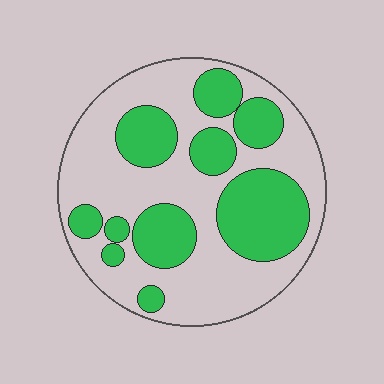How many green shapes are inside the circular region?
10.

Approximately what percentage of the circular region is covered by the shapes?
Approximately 40%.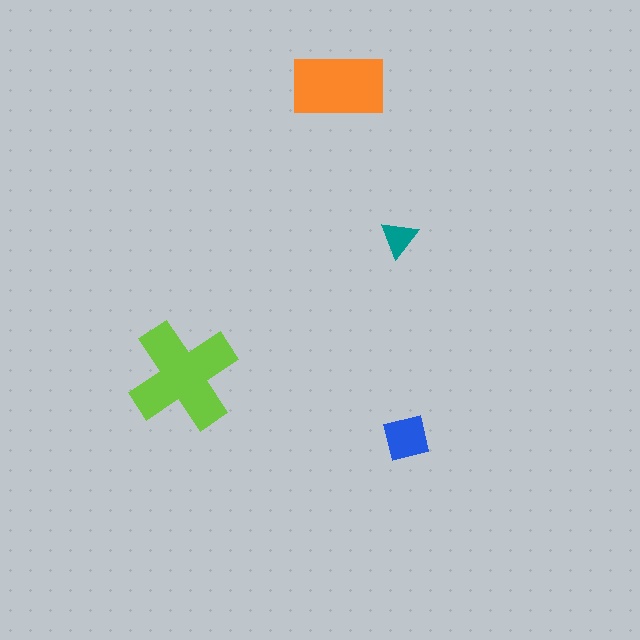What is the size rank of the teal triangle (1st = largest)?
4th.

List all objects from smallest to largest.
The teal triangle, the blue square, the orange rectangle, the lime cross.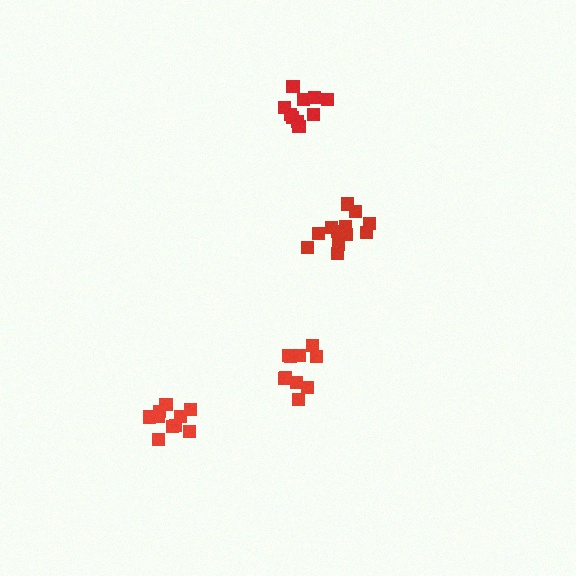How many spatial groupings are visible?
There are 4 spatial groupings.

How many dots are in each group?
Group 1: 12 dots, Group 2: 10 dots, Group 3: 10 dots, Group 4: 10 dots (42 total).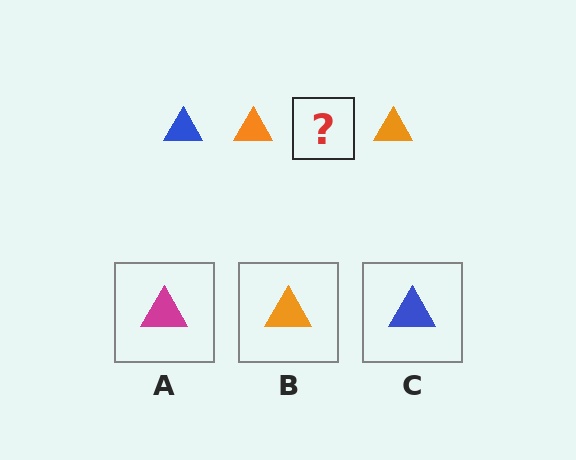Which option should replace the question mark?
Option C.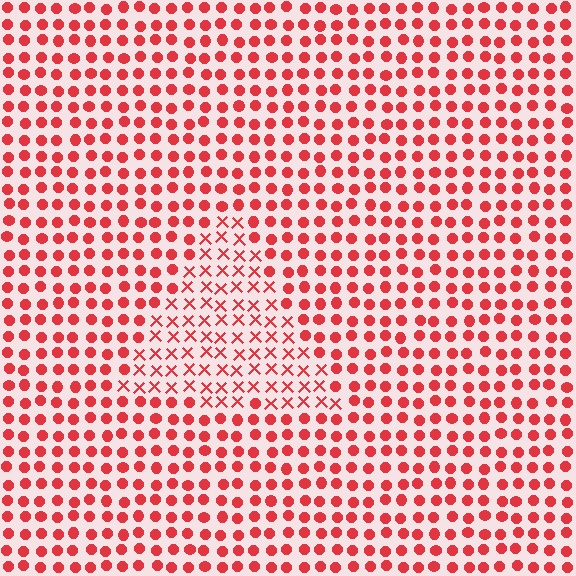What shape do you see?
I see a triangle.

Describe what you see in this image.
The image is filled with small red elements arranged in a uniform grid. A triangle-shaped region contains X marks, while the surrounding area contains circles. The boundary is defined purely by the change in element shape.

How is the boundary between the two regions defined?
The boundary is defined by a change in element shape: X marks inside vs. circles outside. All elements share the same color and spacing.